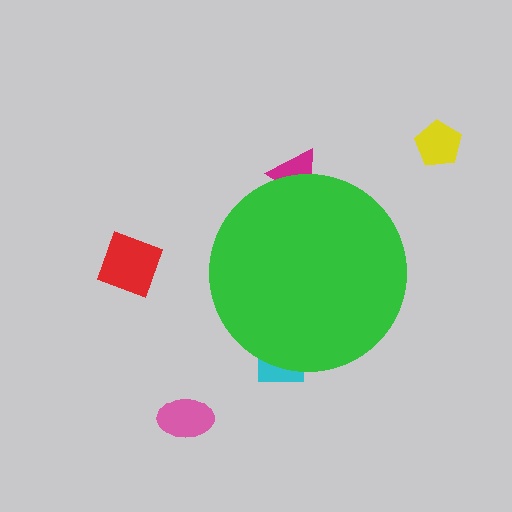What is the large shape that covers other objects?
A green circle.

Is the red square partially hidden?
No, the red square is fully visible.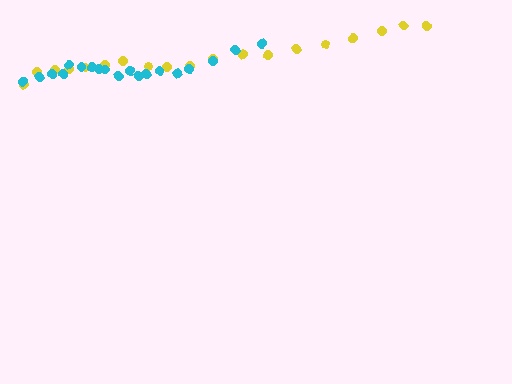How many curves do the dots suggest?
There are 2 distinct paths.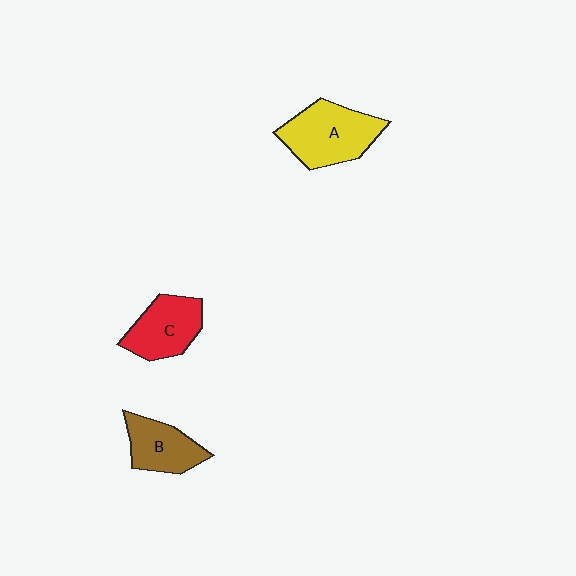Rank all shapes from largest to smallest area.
From largest to smallest: A (yellow), C (red), B (brown).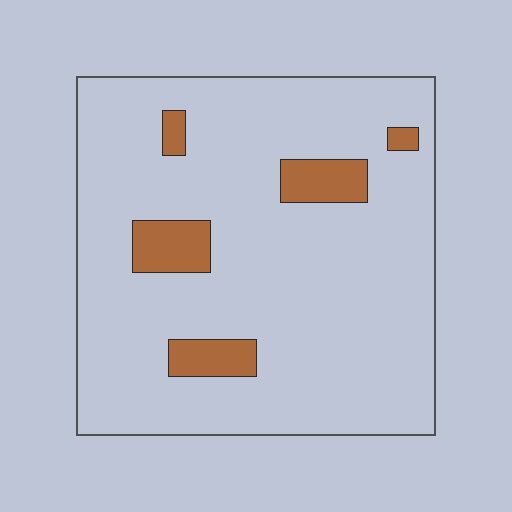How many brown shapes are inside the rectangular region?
5.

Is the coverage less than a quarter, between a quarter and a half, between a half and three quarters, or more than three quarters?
Less than a quarter.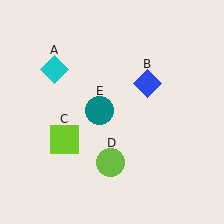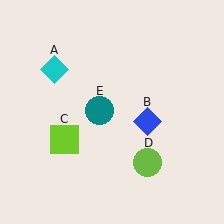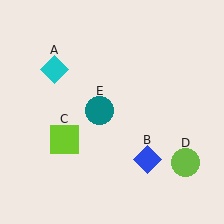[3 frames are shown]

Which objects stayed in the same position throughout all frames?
Cyan diamond (object A) and lime square (object C) and teal circle (object E) remained stationary.